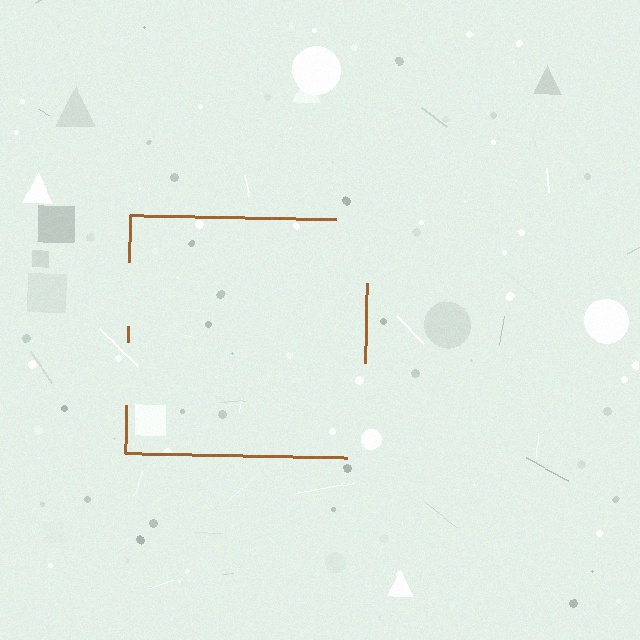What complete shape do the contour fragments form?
The contour fragments form a square.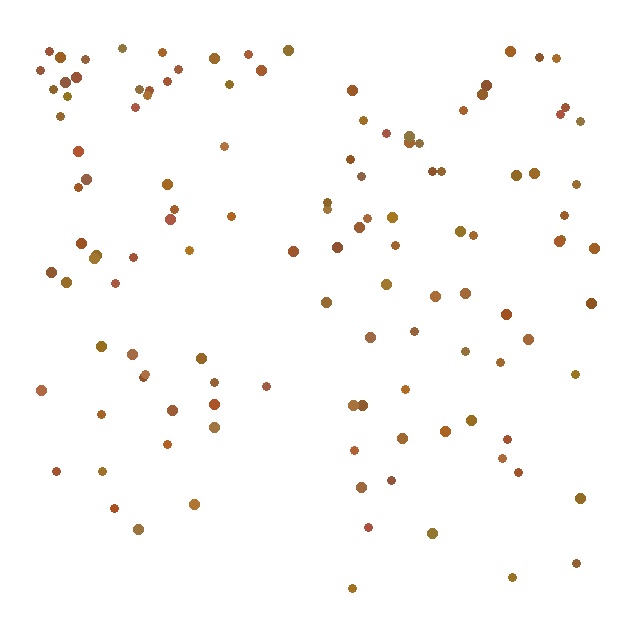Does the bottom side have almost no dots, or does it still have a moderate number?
Still a moderate number, just noticeably fewer than the top.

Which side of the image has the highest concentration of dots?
The top.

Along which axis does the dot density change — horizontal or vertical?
Vertical.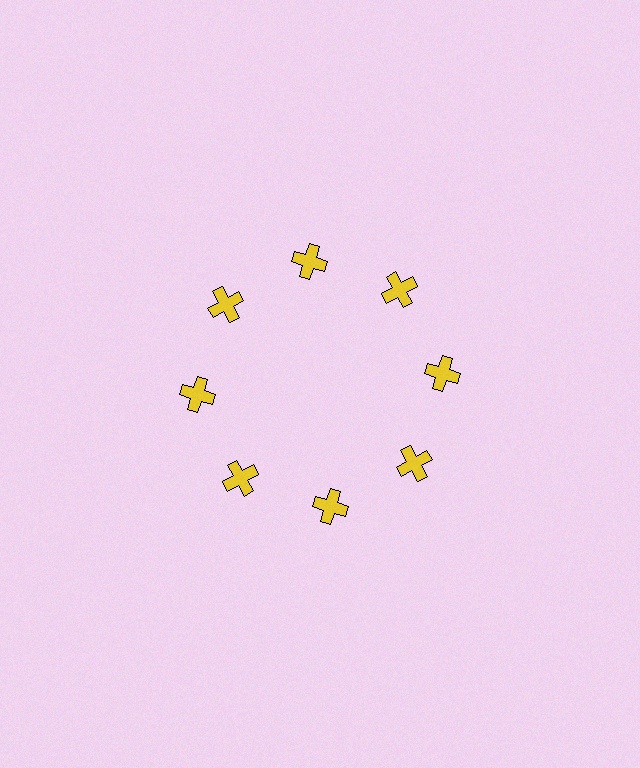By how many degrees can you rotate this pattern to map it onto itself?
The pattern maps onto itself every 45 degrees of rotation.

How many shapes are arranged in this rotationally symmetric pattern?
There are 8 shapes, arranged in 8 groups of 1.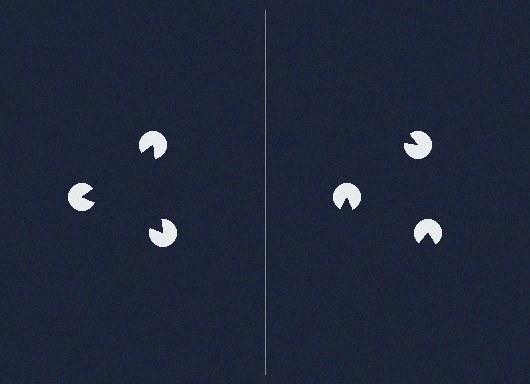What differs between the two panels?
The pac-man discs are positioned identically on both sides; only the wedge orientations differ. On the left they align to a triangle; on the right they are misaligned.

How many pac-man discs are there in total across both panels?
6 — 3 on each side.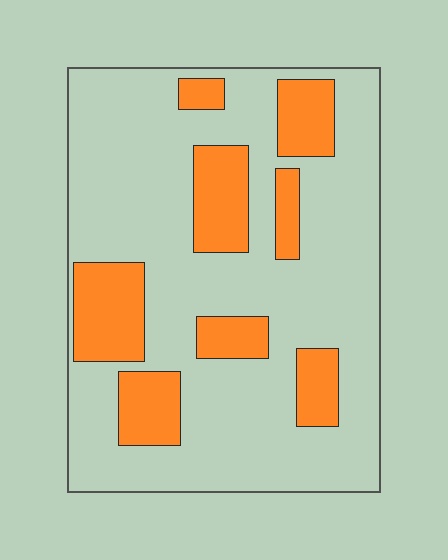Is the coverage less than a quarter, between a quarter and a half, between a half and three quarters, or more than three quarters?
Less than a quarter.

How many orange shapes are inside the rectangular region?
8.